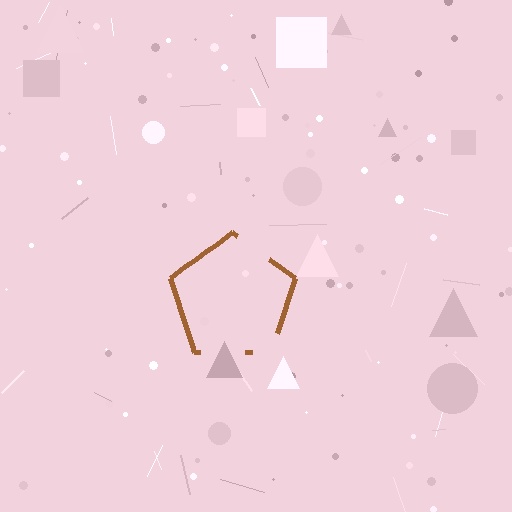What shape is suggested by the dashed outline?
The dashed outline suggests a pentagon.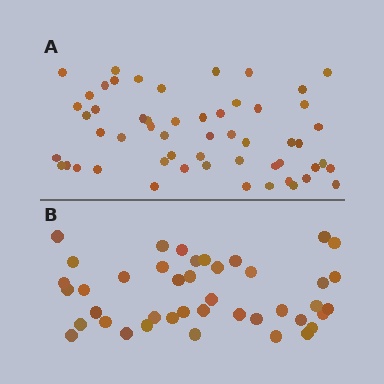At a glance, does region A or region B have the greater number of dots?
Region A (the top region) has more dots.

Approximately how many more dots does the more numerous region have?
Region A has approximately 15 more dots than region B.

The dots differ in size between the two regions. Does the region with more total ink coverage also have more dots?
No. Region B has more total ink coverage because its dots are larger, but region A actually contains more individual dots. Total area can be misleading — the number of items is what matters here.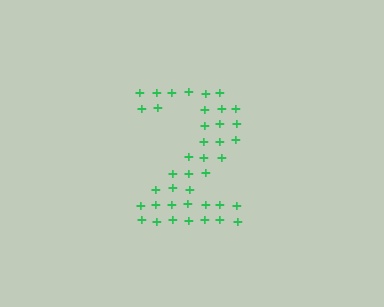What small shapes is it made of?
It is made of small plus signs.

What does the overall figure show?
The overall figure shows the digit 2.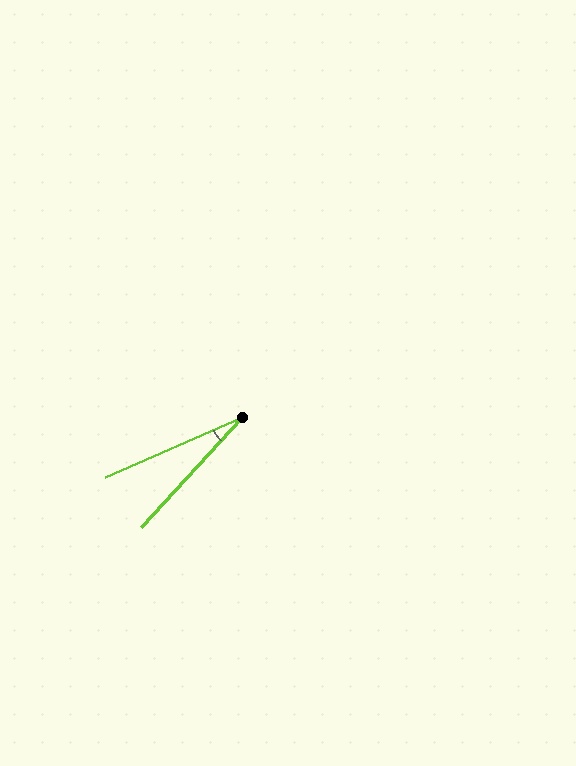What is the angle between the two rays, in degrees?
Approximately 24 degrees.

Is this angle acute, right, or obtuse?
It is acute.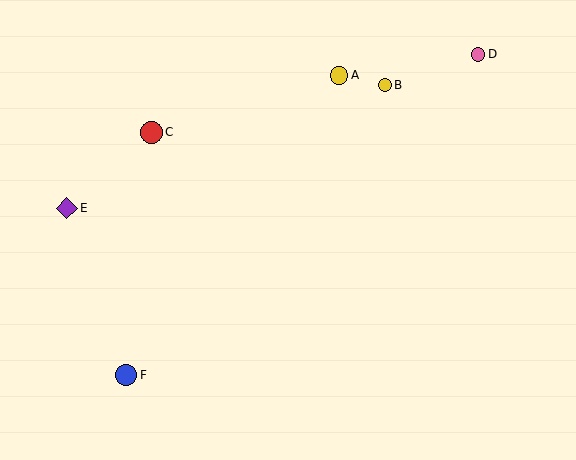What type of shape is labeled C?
Shape C is a red circle.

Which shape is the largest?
The red circle (labeled C) is the largest.